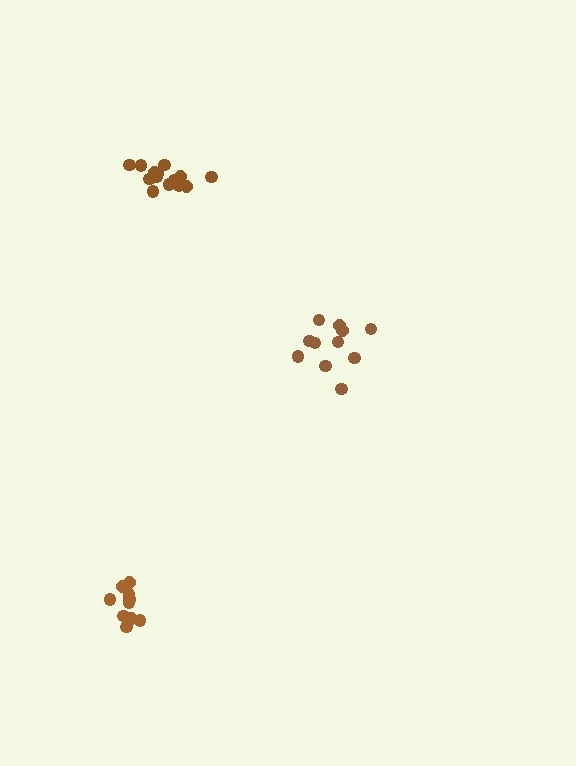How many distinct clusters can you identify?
There are 3 distinct clusters.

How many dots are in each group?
Group 1: 11 dots, Group 2: 10 dots, Group 3: 14 dots (35 total).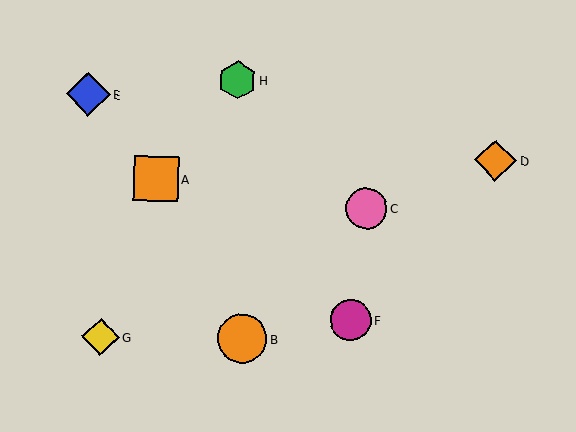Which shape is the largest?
The orange circle (labeled B) is the largest.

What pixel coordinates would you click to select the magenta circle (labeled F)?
Click at (350, 320) to select the magenta circle F.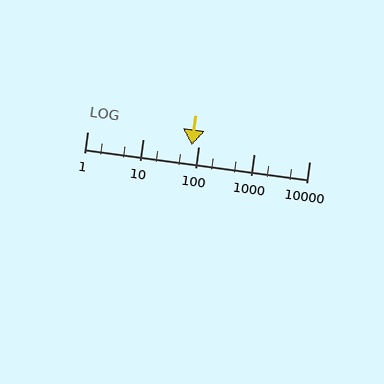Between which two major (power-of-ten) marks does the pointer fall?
The pointer is between 10 and 100.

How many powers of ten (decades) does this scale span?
The scale spans 4 decades, from 1 to 10000.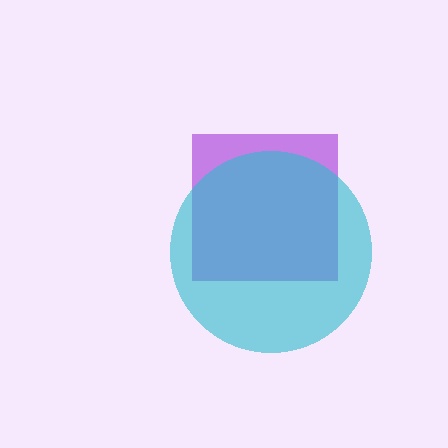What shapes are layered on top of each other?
The layered shapes are: a purple square, a cyan circle.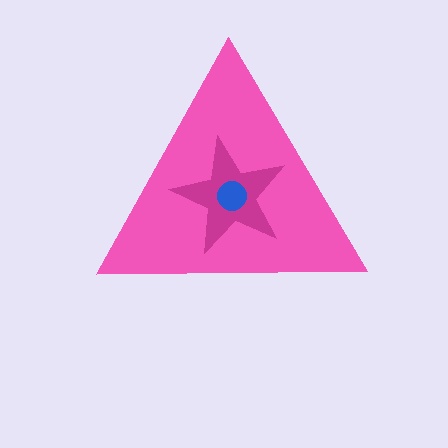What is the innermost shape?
The blue circle.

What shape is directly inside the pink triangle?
The magenta star.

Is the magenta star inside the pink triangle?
Yes.